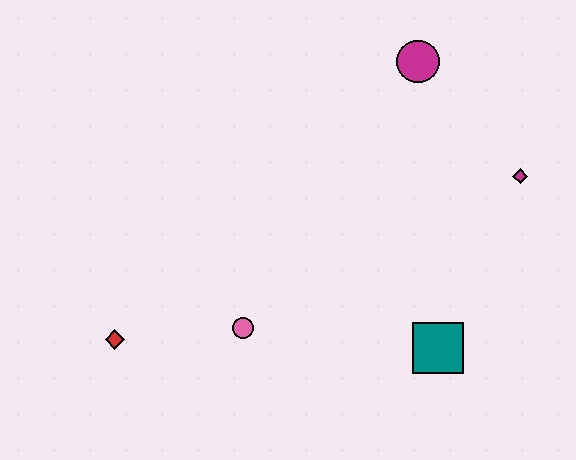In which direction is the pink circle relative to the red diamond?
The pink circle is to the right of the red diamond.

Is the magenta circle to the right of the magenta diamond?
No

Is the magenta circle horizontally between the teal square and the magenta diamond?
No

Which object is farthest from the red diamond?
The magenta diamond is farthest from the red diamond.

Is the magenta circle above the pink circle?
Yes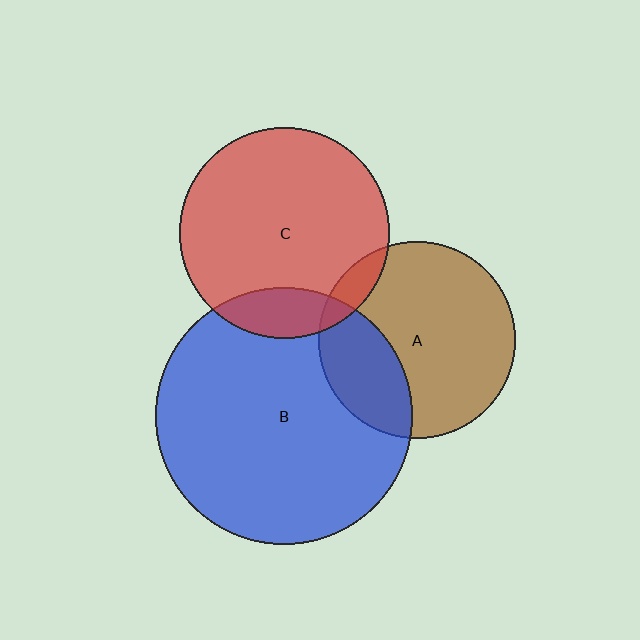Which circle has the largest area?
Circle B (blue).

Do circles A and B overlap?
Yes.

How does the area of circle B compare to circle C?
Approximately 1.5 times.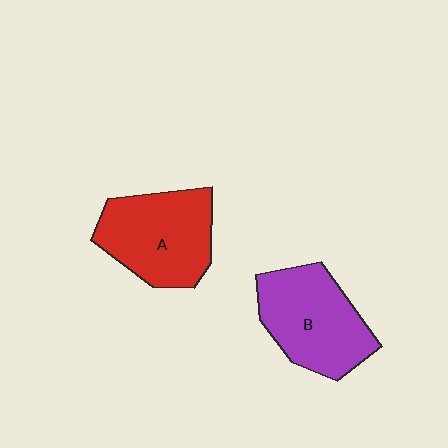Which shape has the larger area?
Shape A (red).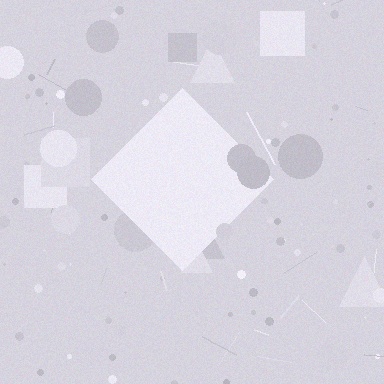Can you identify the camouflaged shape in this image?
The camouflaged shape is a diamond.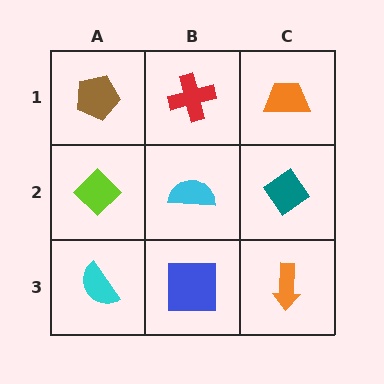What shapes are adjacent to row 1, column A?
A lime diamond (row 2, column A), a red cross (row 1, column B).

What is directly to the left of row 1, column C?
A red cross.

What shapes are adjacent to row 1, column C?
A teal diamond (row 2, column C), a red cross (row 1, column B).